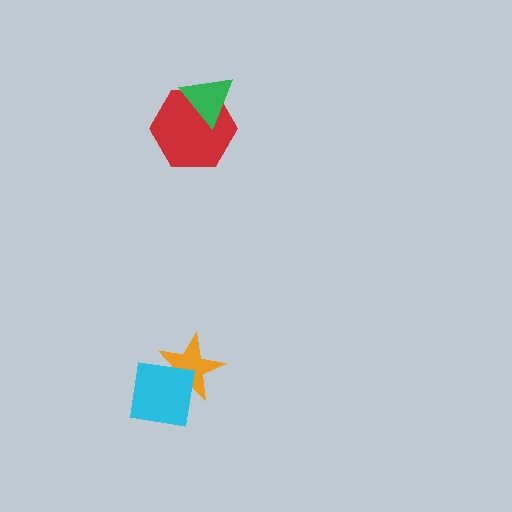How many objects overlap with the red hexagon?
1 object overlaps with the red hexagon.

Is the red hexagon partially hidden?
Yes, it is partially covered by another shape.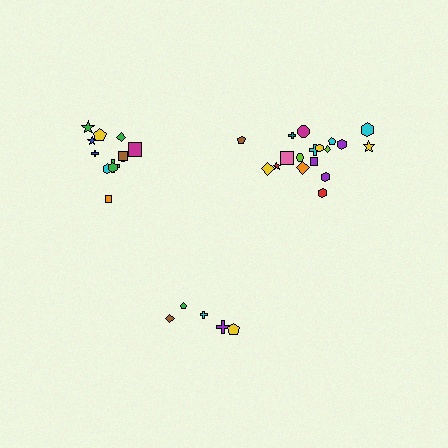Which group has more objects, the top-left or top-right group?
The top-right group.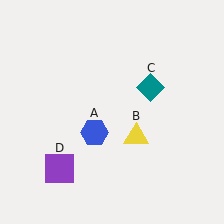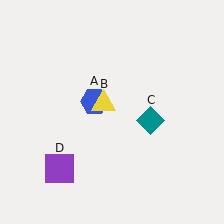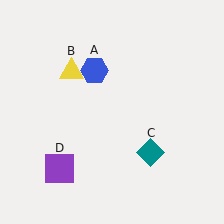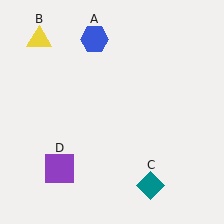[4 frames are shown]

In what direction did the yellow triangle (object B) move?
The yellow triangle (object B) moved up and to the left.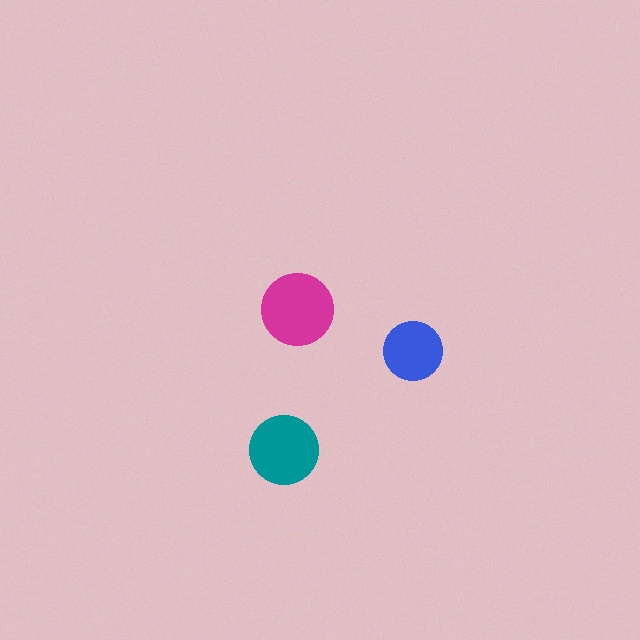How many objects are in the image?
There are 3 objects in the image.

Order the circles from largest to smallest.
the magenta one, the teal one, the blue one.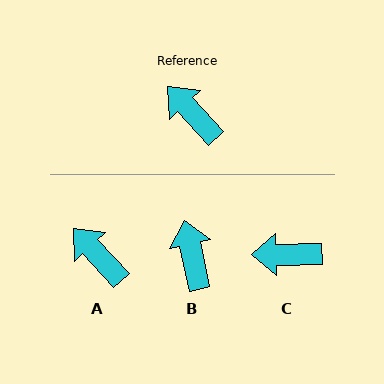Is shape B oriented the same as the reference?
No, it is off by about 31 degrees.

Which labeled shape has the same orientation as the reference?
A.